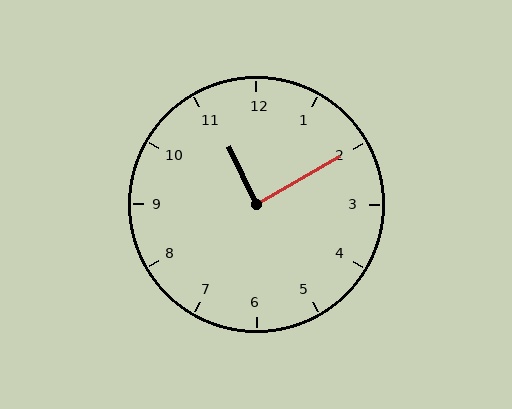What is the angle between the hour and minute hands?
Approximately 85 degrees.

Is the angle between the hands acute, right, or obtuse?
It is right.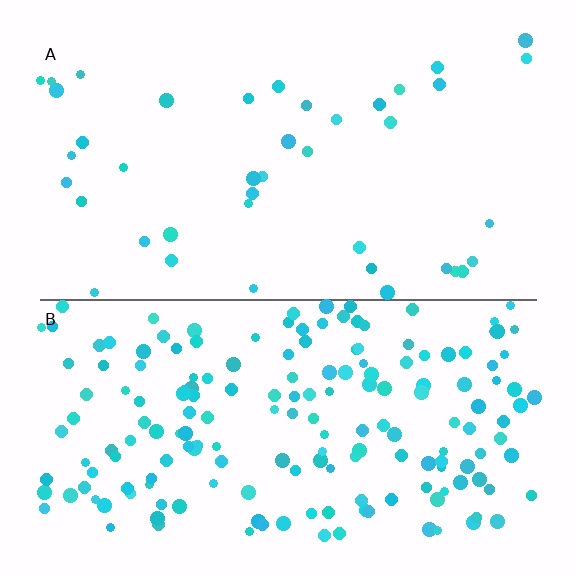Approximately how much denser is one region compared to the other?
Approximately 4.4× — region B over region A.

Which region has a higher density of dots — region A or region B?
B (the bottom).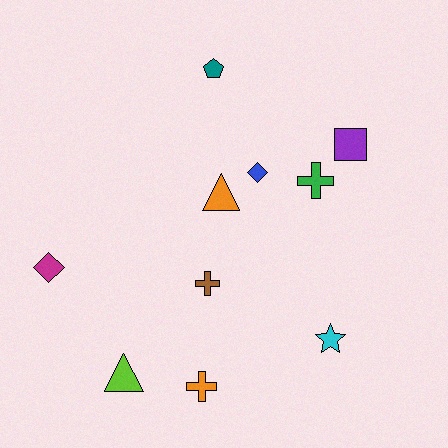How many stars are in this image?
There is 1 star.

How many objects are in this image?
There are 10 objects.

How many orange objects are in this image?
There are 2 orange objects.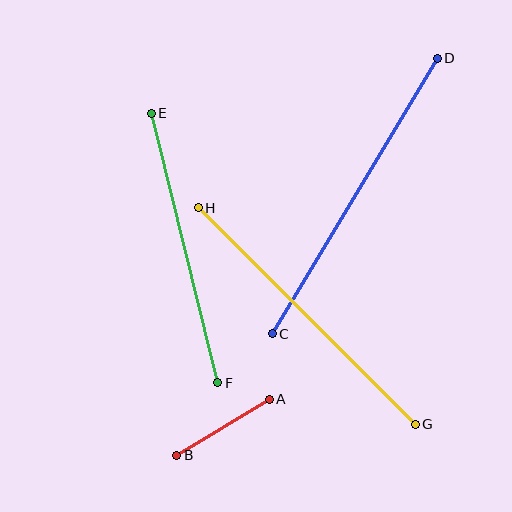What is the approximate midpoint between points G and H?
The midpoint is at approximately (307, 316) pixels.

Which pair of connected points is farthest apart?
Points C and D are farthest apart.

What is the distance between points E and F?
The distance is approximately 277 pixels.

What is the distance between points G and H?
The distance is approximately 306 pixels.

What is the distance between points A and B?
The distance is approximately 108 pixels.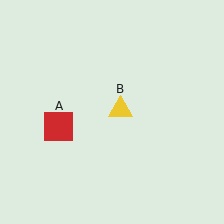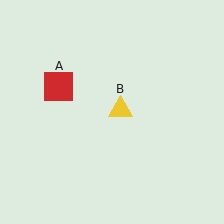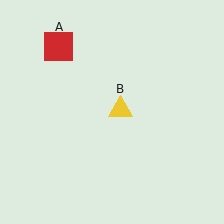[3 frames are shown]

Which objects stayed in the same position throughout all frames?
Yellow triangle (object B) remained stationary.